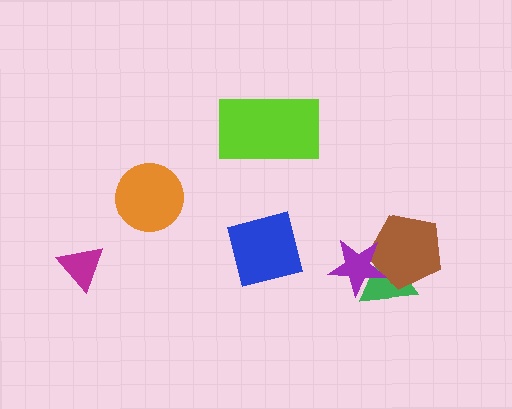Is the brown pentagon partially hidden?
Yes, it is partially covered by another shape.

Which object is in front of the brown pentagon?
The purple star is in front of the brown pentagon.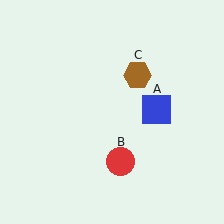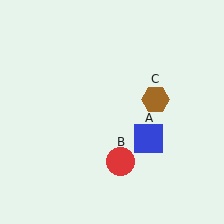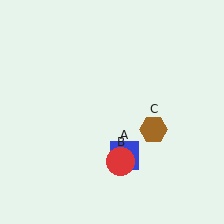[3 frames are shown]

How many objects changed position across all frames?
2 objects changed position: blue square (object A), brown hexagon (object C).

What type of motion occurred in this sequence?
The blue square (object A), brown hexagon (object C) rotated clockwise around the center of the scene.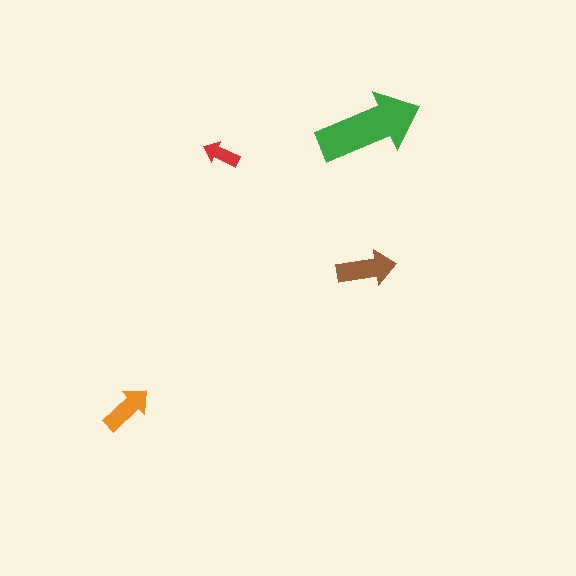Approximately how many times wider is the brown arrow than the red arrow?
About 1.5 times wider.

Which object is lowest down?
The orange arrow is bottommost.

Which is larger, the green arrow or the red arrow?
The green one.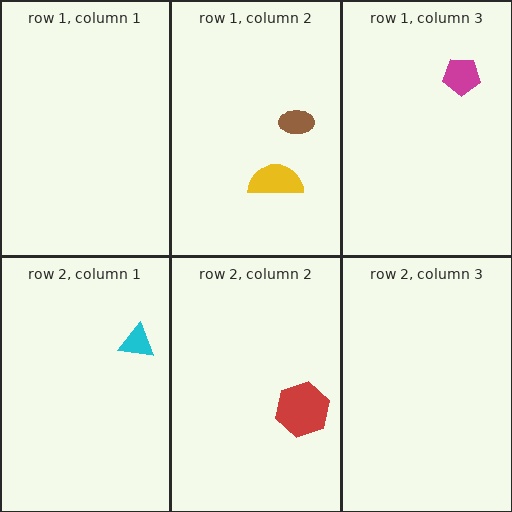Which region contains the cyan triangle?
The row 2, column 1 region.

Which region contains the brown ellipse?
The row 1, column 2 region.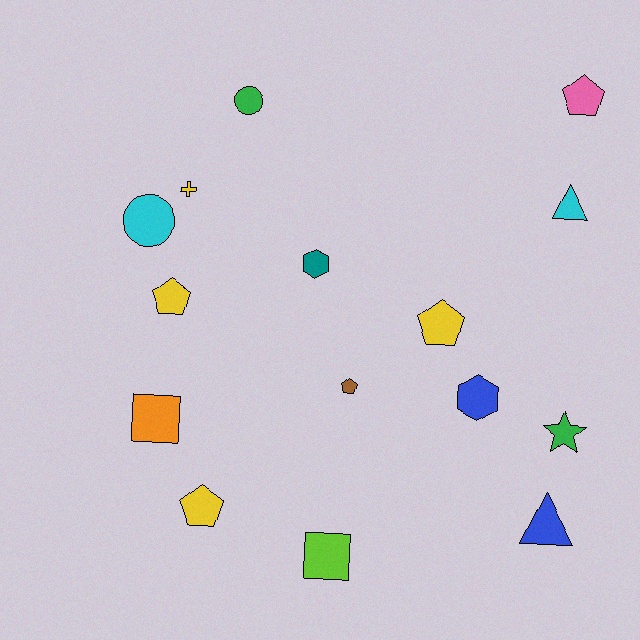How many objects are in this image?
There are 15 objects.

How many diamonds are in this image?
There are no diamonds.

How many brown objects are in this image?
There is 1 brown object.